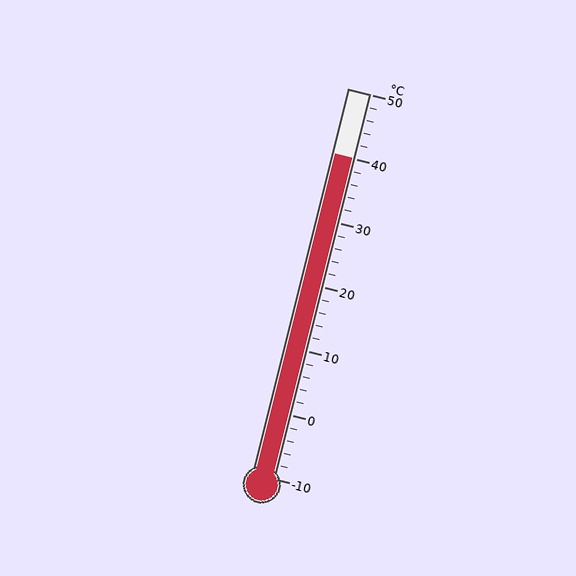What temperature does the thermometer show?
The thermometer shows approximately 40°C.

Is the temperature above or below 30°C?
The temperature is above 30°C.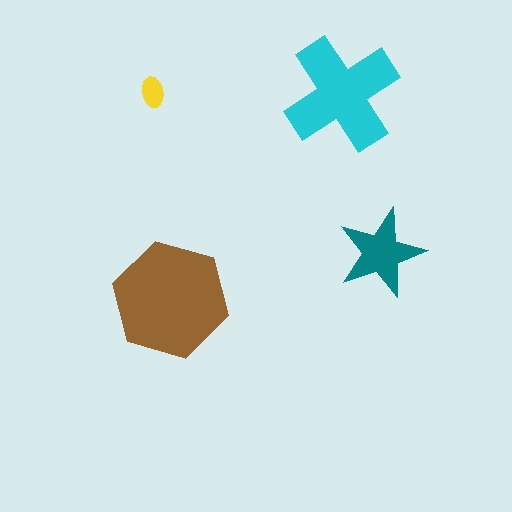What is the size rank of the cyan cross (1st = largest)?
2nd.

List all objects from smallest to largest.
The yellow ellipse, the teal star, the cyan cross, the brown hexagon.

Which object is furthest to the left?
The yellow ellipse is leftmost.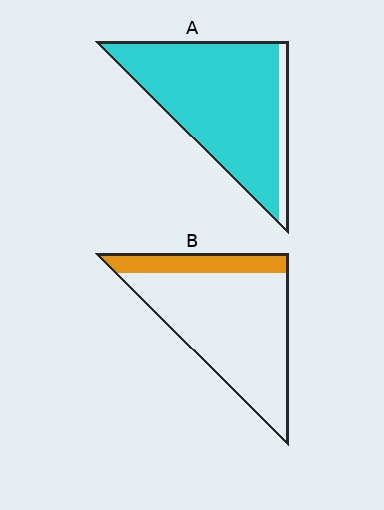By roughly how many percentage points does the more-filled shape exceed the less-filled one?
By roughly 70 percentage points (A over B).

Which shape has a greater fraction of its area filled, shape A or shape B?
Shape A.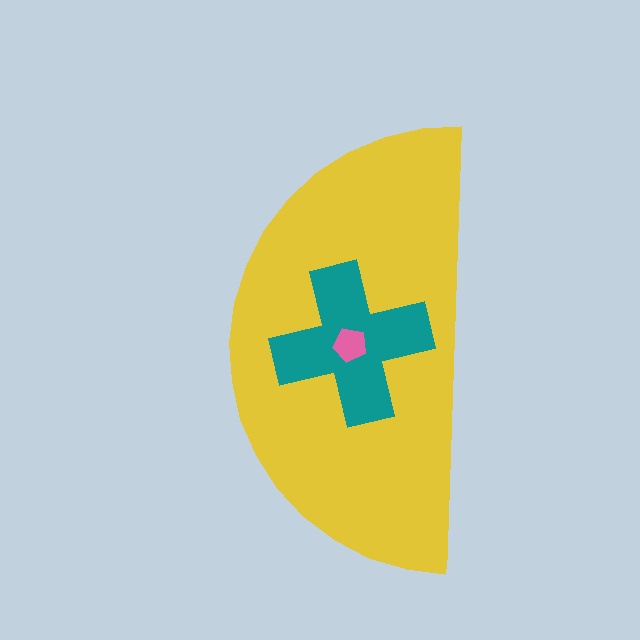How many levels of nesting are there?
3.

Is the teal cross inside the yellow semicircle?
Yes.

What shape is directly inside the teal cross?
The pink pentagon.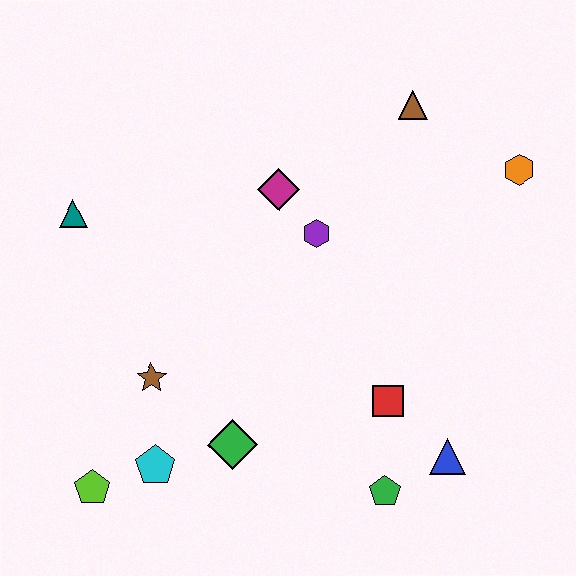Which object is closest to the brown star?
The cyan pentagon is closest to the brown star.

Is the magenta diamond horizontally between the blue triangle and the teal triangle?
Yes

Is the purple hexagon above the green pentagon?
Yes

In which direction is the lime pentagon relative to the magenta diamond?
The lime pentagon is below the magenta diamond.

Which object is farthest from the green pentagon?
The teal triangle is farthest from the green pentagon.